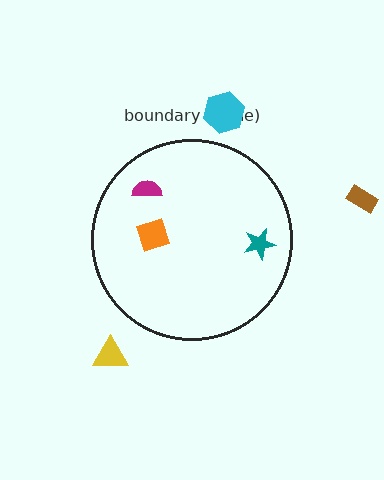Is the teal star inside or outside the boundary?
Inside.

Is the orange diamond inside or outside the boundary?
Inside.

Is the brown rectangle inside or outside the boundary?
Outside.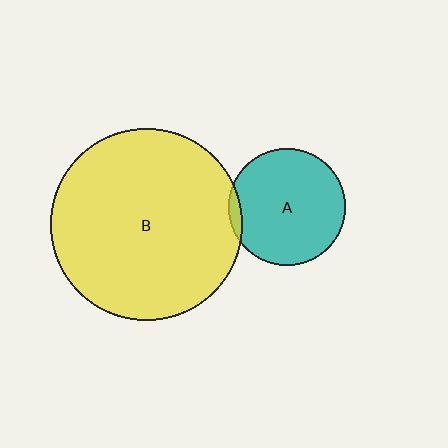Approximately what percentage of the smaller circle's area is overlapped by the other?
Approximately 5%.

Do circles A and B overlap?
Yes.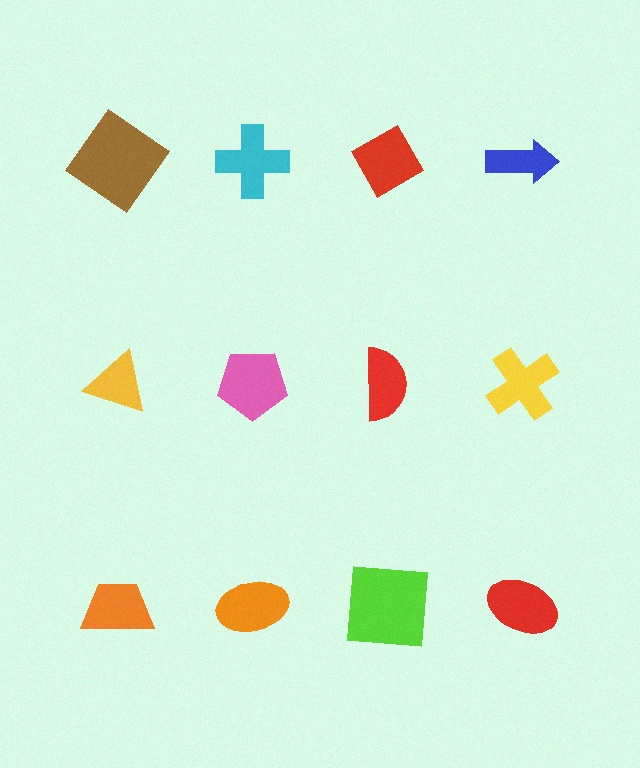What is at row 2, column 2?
A pink pentagon.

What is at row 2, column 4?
A yellow cross.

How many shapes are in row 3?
4 shapes.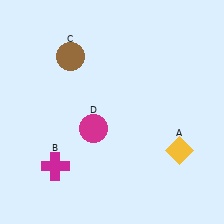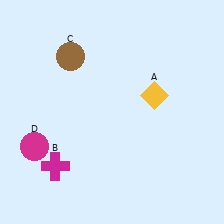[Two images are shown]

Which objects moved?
The objects that moved are: the yellow diamond (A), the magenta circle (D).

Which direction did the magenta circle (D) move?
The magenta circle (D) moved left.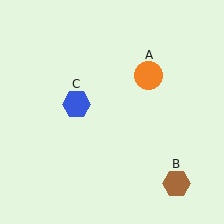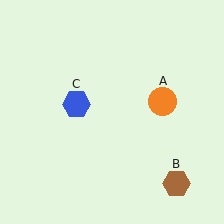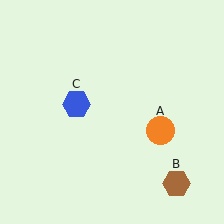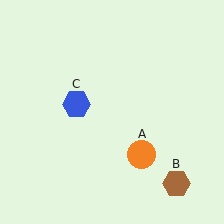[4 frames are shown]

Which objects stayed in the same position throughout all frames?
Brown hexagon (object B) and blue hexagon (object C) remained stationary.